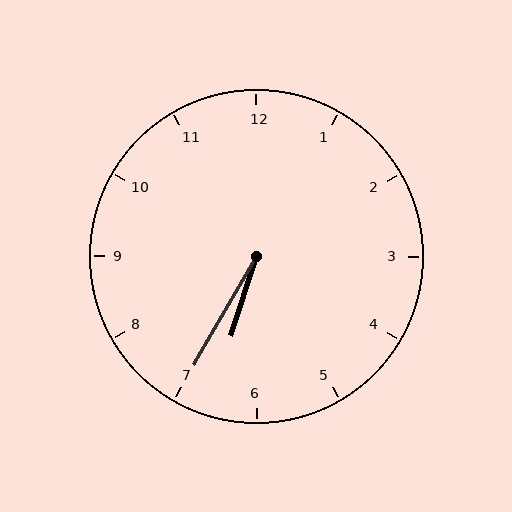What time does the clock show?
6:35.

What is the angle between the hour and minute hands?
Approximately 12 degrees.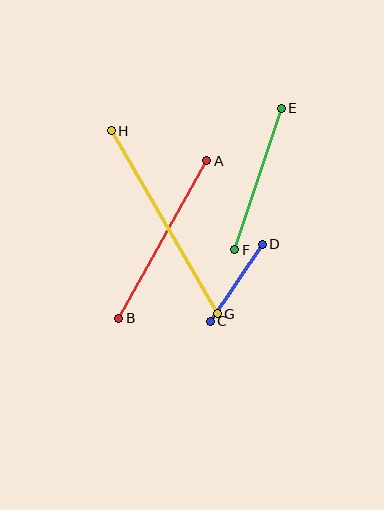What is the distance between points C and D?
The distance is approximately 93 pixels.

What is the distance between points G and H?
The distance is approximately 212 pixels.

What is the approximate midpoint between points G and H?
The midpoint is at approximately (164, 222) pixels.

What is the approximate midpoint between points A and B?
The midpoint is at approximately (163, 240) pixels.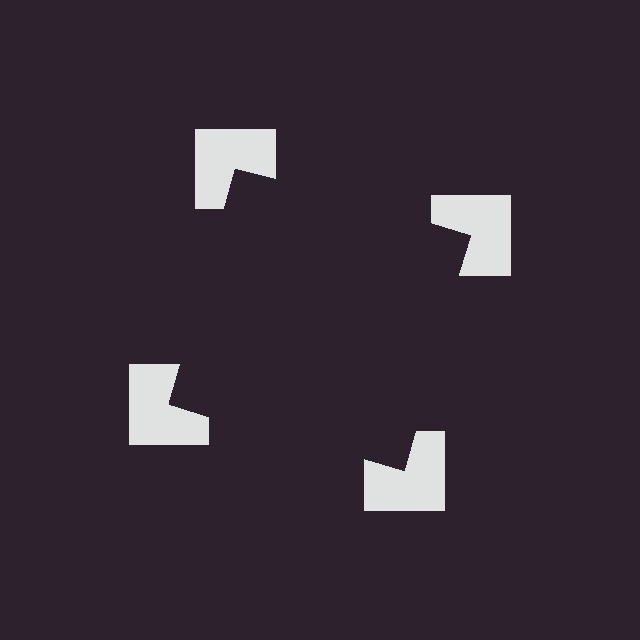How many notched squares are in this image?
There are 4 — one at each vertex of the illusory square.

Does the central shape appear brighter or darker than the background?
It typically appears slightly darker than the background, even though no actual brightness change is drawn.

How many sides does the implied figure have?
4 sides.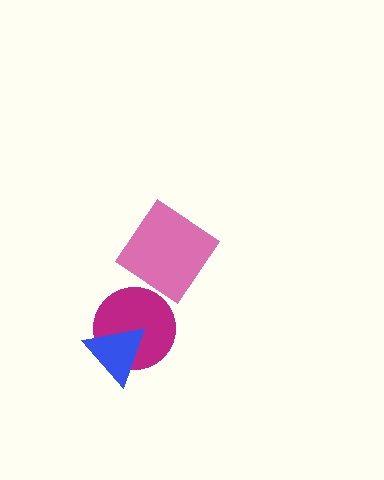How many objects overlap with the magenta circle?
1 object overlaps with the magenta circle.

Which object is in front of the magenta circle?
The blue triangle is in front of the magenta circle.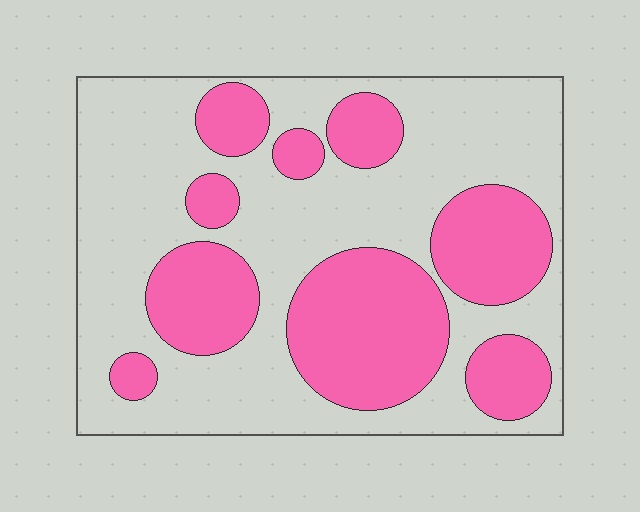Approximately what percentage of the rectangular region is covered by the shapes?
Approximately 35%.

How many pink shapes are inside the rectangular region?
9.